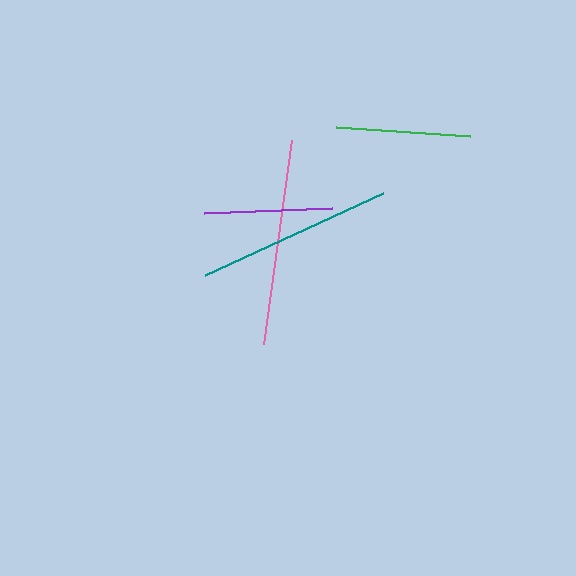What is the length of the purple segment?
The purple segment is approximately 128 pixels long.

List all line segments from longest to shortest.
From longest to shortest: pink, teal, green, purple.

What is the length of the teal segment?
The teal segment is approximately 196 pixels long.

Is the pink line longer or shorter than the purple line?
The pink line is longer than the purple line.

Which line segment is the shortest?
The purple line is the shortest at approximately 128 pixels.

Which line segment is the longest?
The pink line is the longest at approximately 206 pixels.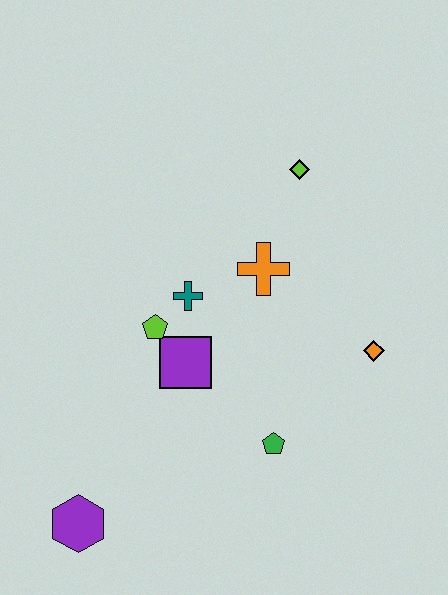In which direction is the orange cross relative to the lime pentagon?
The orange cross is to the right of the lime pentagon.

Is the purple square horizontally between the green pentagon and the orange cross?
No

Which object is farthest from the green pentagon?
The lime diamond is farthest from the green pentagon.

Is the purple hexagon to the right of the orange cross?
No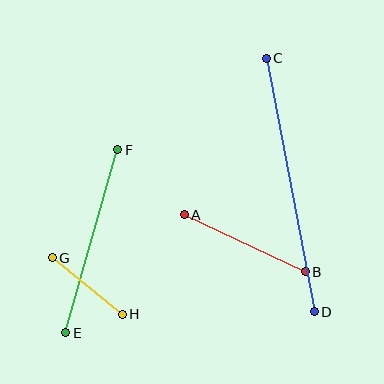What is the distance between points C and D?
The distance is approximately 258 pixels.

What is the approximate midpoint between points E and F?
The midpoint is at approximately (92, 241) pixels.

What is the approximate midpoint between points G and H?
The midpoint is at approximately (87, 286) pixels.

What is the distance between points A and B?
The distance is approximately 134 pixels.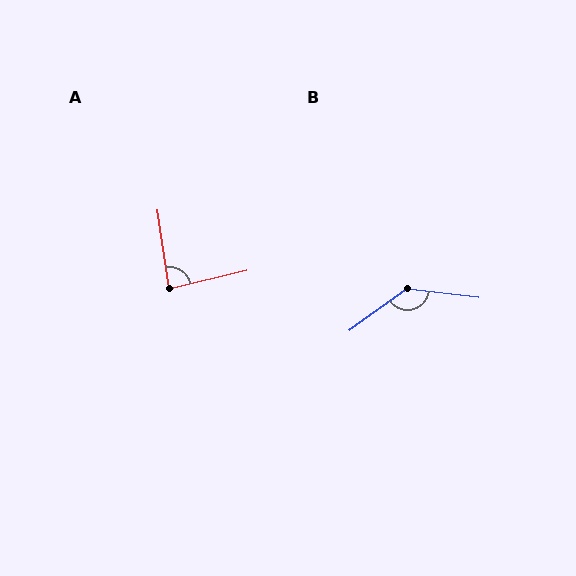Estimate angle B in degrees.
Approximately 137 degrees.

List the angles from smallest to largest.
A (85°), B (137°).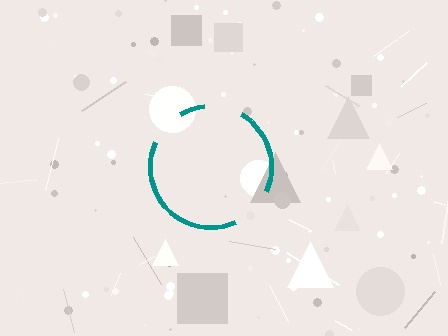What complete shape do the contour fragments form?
The contour fragments form a circle.